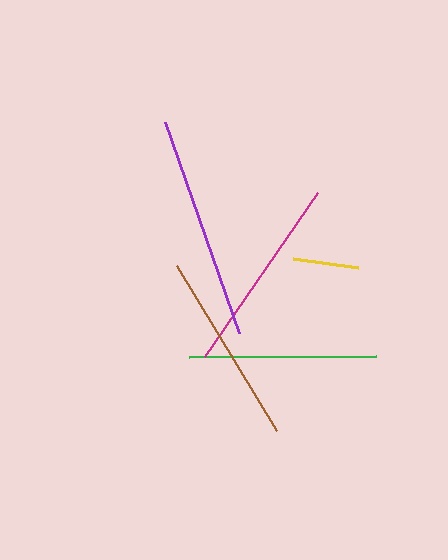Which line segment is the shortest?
The yellow line is the shortest at approximately 65 pixels.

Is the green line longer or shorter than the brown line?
The brown line is longer than the green line.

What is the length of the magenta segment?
The magenta segment is approximately 199 pixels long.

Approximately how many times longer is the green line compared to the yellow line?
The green line is approximately 2.9 times the length of the yellow line.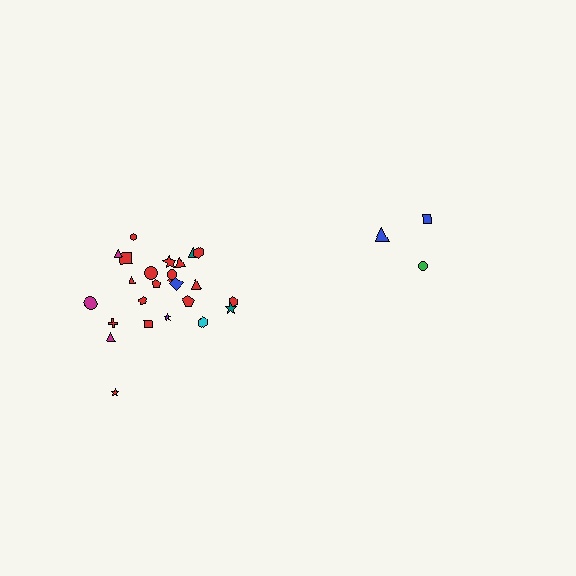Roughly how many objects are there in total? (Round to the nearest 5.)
Roughly 30 objects in total.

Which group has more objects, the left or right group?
The left group.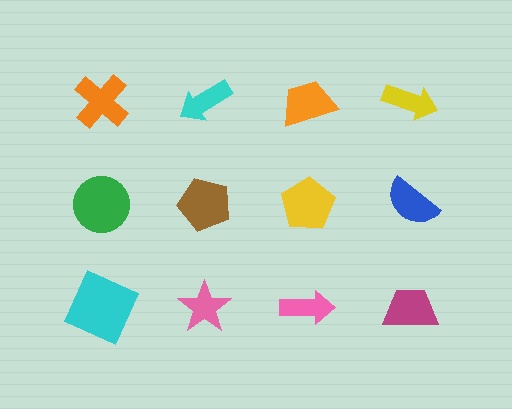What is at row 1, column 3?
An orange trapezoid.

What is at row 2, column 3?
A yellow pentagon.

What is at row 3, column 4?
A magenta trapezoid.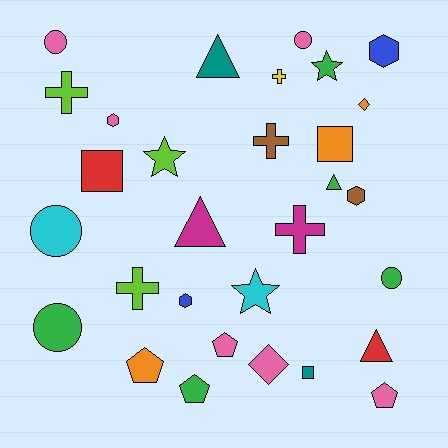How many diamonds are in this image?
There are 2 diamonds.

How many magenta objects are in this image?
There are 2 magenta objects.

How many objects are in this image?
There are 30 objects.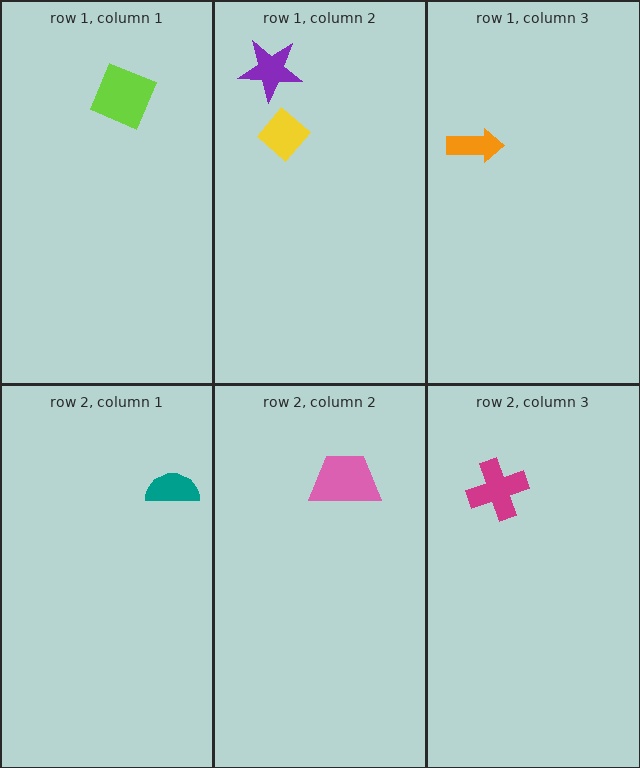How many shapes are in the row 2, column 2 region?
1.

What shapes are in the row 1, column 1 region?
The lime square.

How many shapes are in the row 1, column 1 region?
1.